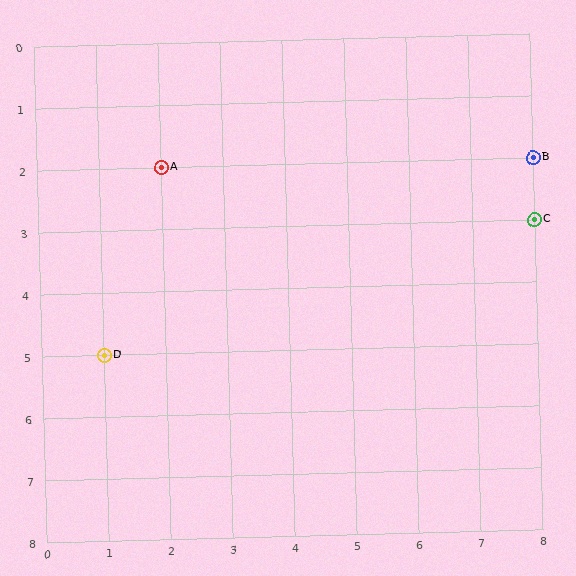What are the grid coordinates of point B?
Point B is at grid coordinates (8, 2).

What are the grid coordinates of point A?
Point A is at grid coordinates (2, 2).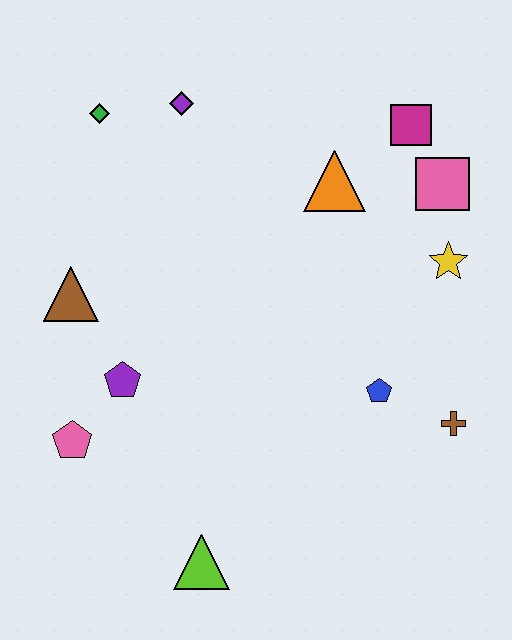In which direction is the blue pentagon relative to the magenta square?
The blue pentagon is below the magenta square.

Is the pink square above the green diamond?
No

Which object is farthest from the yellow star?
The pink pentagon is farthest from the yellow star.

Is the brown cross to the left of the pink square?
No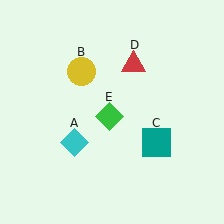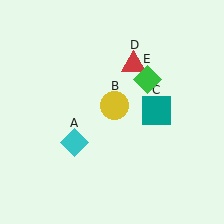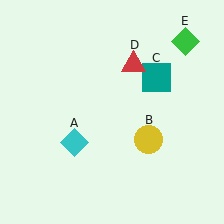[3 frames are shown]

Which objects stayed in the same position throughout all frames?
Cyan diamond (object A) and red triangle (object D) remained stationary.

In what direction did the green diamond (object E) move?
The green diamond (object E) moved up and to the right.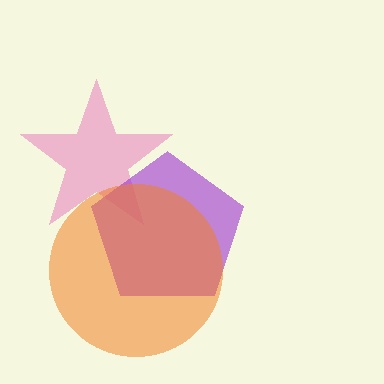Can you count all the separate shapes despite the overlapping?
Yes, there are 3 separate shapes.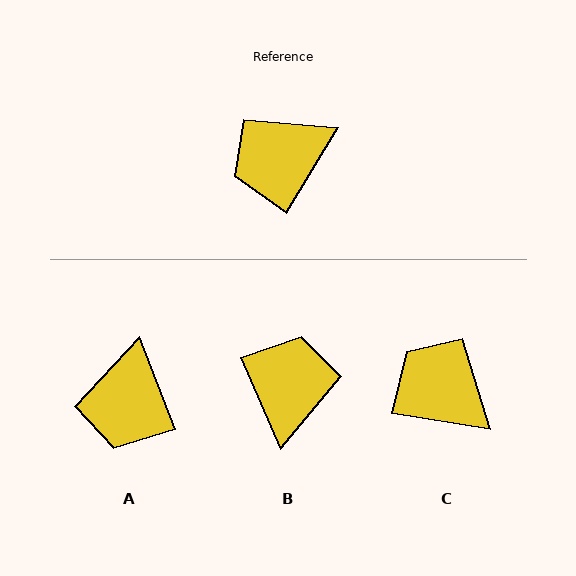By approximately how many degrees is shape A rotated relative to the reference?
Approximately 52 degrees counter-clockwise.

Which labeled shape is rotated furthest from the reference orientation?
B, about 125 degrees away.